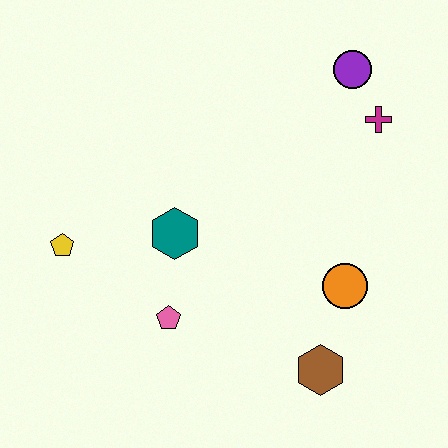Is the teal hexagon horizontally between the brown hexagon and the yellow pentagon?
Yes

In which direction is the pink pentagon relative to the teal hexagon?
The pink pentagon is below the teal hexagon.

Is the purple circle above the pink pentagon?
Yes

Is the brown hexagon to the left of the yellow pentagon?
No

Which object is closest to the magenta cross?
The purple circle is closest to the magenta cross.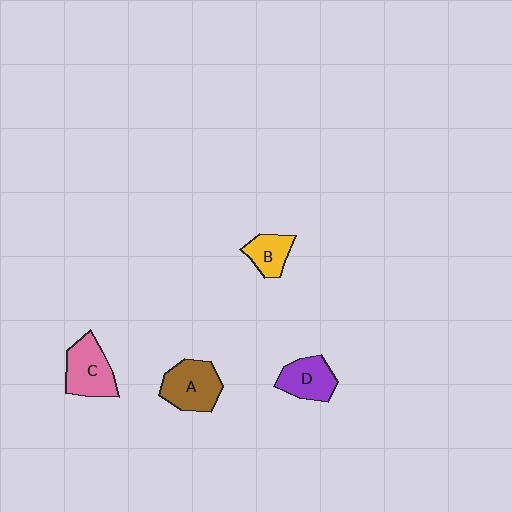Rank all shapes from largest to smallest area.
From largest to smallest: A (brown), C (pink), D (purple), B (yellow).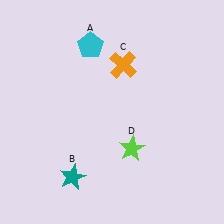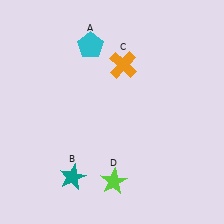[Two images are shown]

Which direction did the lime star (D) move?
The lime star (D) moved down.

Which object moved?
The lime star (D) moved down.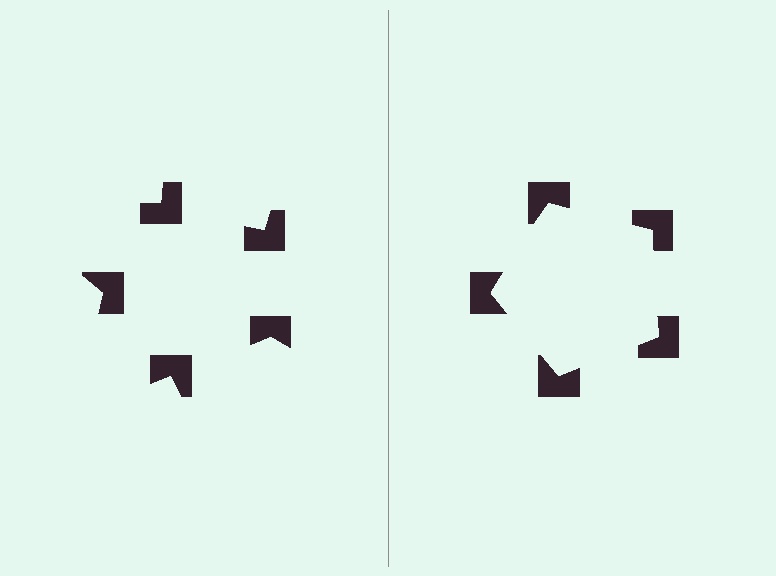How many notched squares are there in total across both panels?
10 — 5 on each side.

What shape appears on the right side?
An illusory pentagon.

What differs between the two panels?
The notched squares are positioned identically on both sides; only the wedge orientations differ. On the right they align to a pentagon; on the left they are misaligned.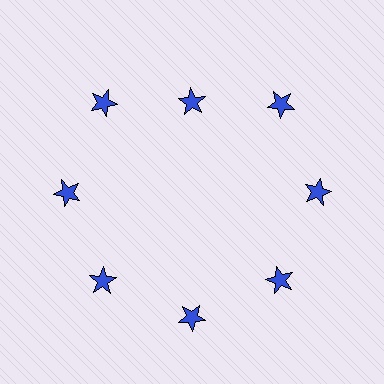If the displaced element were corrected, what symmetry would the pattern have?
It would have 8-fold rotational symmetry — the pattern would map onto itself every 45 degrees.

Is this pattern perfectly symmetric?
No. The 8 blue stars are arranged in a ring, but one element near the 12 o'clock position is pulled inward toward the center, breaking the 8-fold rotational symmetry.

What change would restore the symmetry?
The symmetry would be restored by moving it outward, back onto the ring so that all 8 stars sit at equal angles and equal distance from the center.